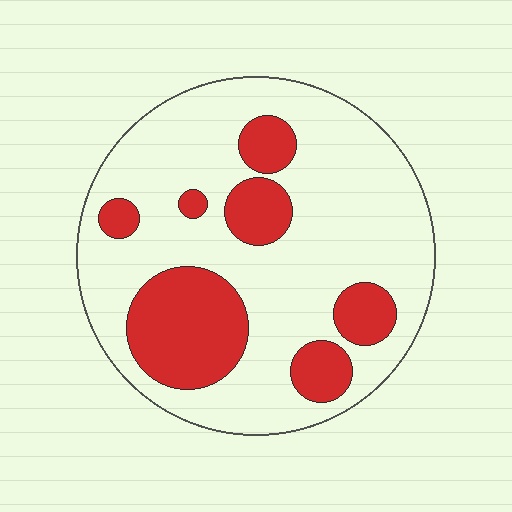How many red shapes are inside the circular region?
7.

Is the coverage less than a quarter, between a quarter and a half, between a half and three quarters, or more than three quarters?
Between a quarter and a half.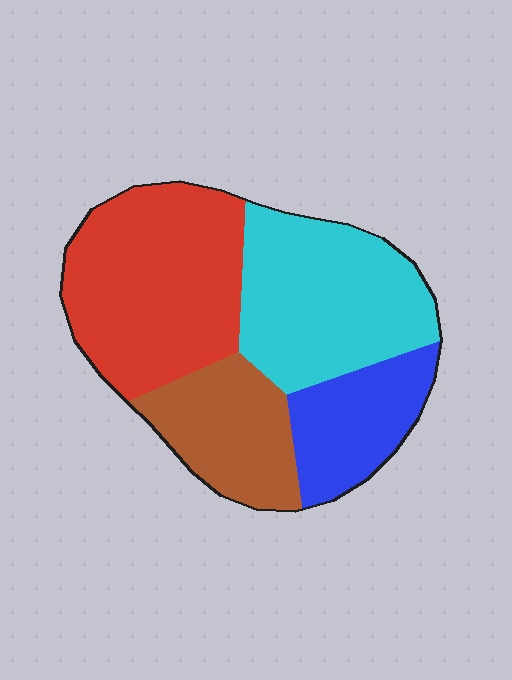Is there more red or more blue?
Red.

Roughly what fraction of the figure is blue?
Blue takes up less than a sixth of the figure.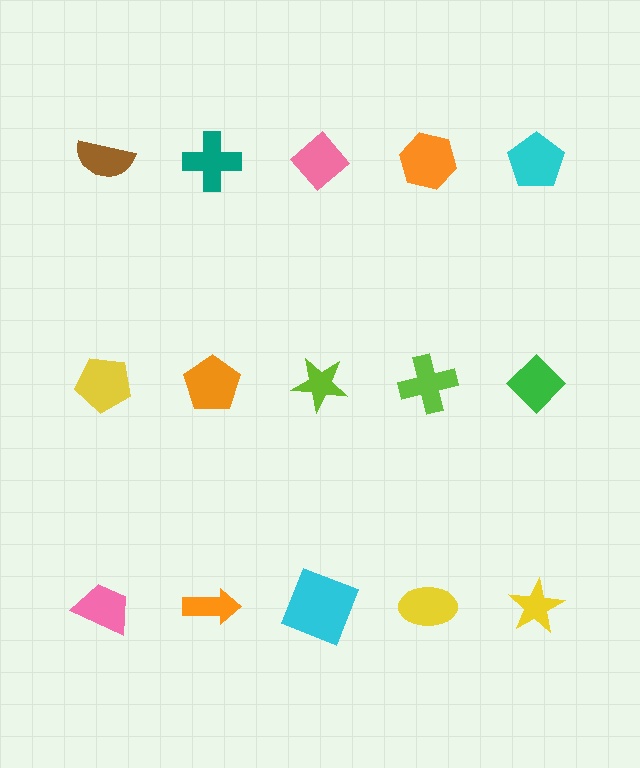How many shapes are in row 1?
5 shapes.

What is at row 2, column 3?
A lime star.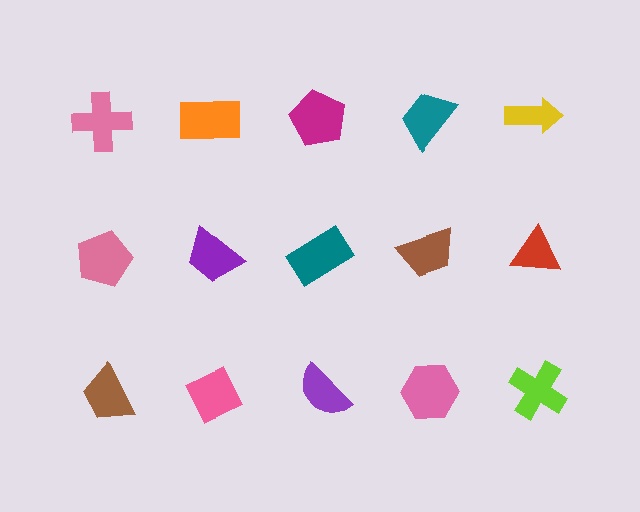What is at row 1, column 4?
A teal trapezoid.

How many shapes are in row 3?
5 shapes.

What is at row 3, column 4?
A pink hexagon.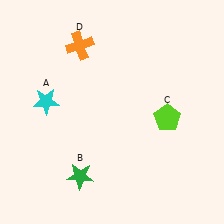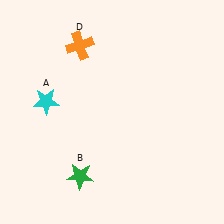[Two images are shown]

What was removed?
The lime pentagon (C) was removed in Image 2.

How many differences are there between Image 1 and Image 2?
There is 1 difference between the two images.